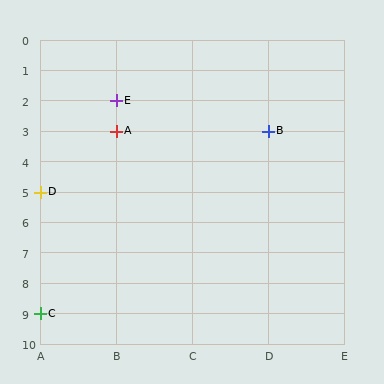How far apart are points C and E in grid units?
Points C and E are 1 column and 7 rows apart (about 7.1 grid units diagonally).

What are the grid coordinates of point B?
Point B is at grid coordinates (D, 3).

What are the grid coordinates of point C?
Point C is at grid coordinates (A, 9).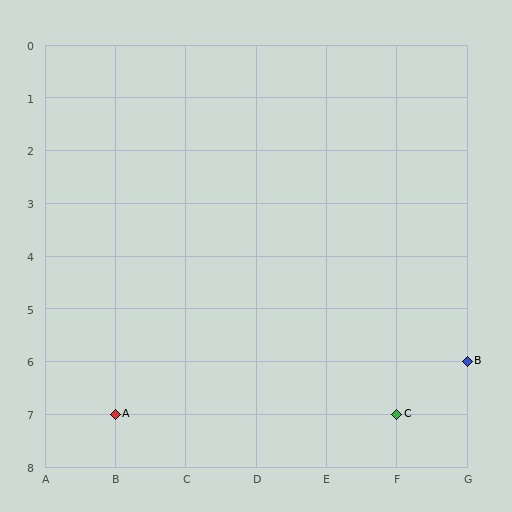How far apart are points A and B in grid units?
Points A and B are 5 columns and 1 row apart (about 5.1 grid units diagonally).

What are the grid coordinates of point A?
Point A is at grid coordinates (B, 7).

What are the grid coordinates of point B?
Point B is at grid coordinates (G, 6).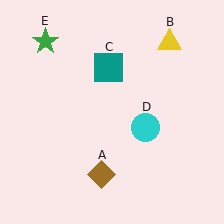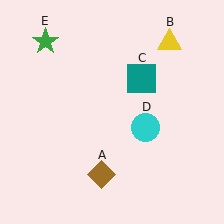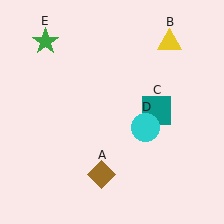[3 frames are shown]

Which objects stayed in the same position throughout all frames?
Brown diamond (object A) and yellow triangle (object B) and cyan circle (object D) and green star (object E) remained stationary.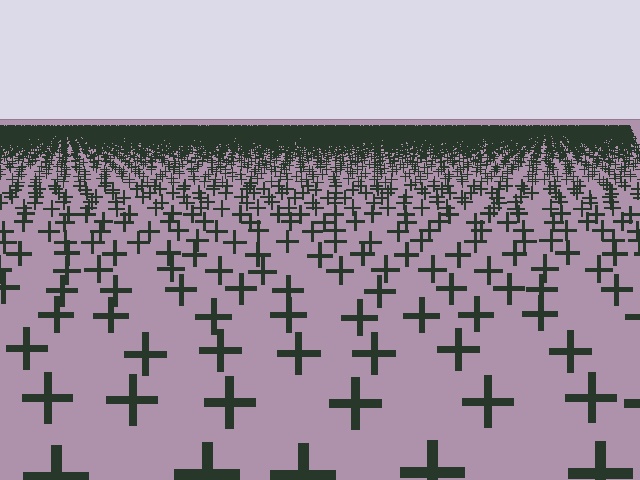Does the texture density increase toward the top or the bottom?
Density increases toward the top.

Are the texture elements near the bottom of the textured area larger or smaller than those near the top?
Larger. Near the bottom, elements are closer to the viewer and appear at a bigger on-screen size.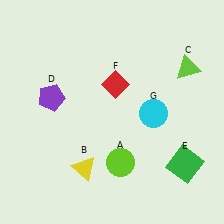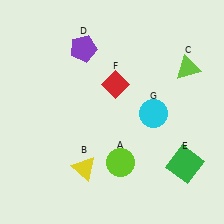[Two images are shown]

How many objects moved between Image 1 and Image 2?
1 object moved between the two images.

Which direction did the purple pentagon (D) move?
The purple pentagon (D) moved up.